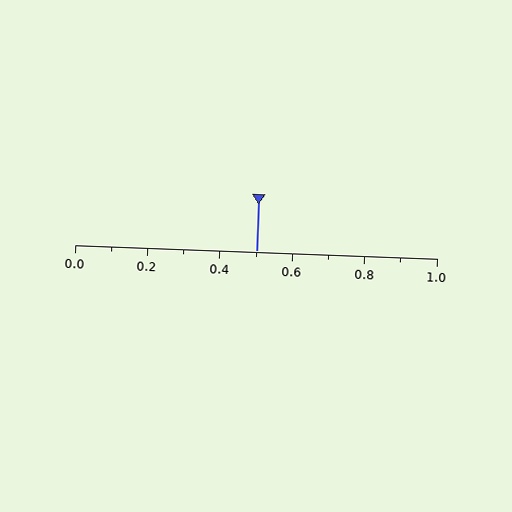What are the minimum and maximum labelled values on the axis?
The axis runs from 0.0 to 1.0.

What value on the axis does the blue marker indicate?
The marker indicates approximately 0.5.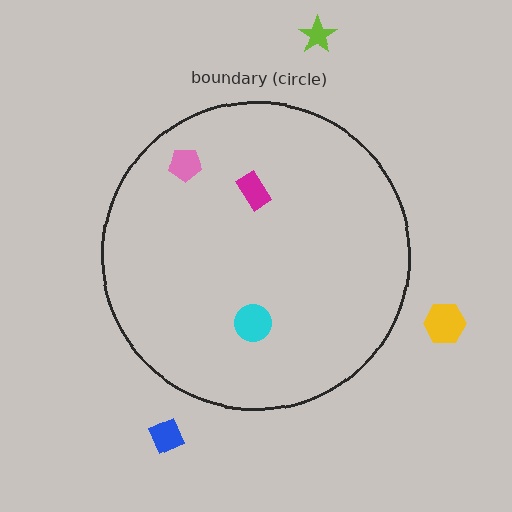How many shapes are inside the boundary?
3 inside, 3 outside.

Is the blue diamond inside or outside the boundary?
Outside.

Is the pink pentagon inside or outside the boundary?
Inside.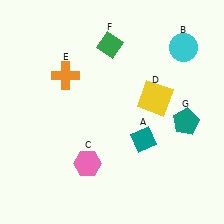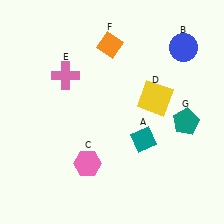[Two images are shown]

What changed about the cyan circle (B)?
In Image 1, B is cyan. In Image 2, it changed to blue.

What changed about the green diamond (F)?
In Image 1, F is green. In Image 2, it changed to orange.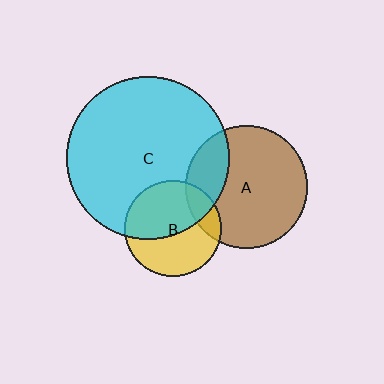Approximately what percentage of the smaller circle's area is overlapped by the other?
Approximately 15%.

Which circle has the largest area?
Circle C (cyan).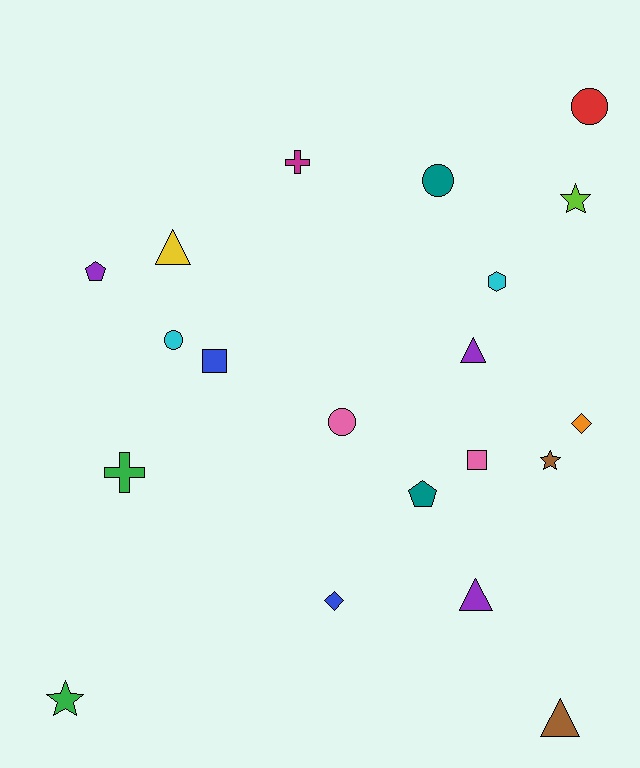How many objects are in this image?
There are 20 objects.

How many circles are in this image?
There are 4 circles.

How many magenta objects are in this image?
There is 1 magenta object.